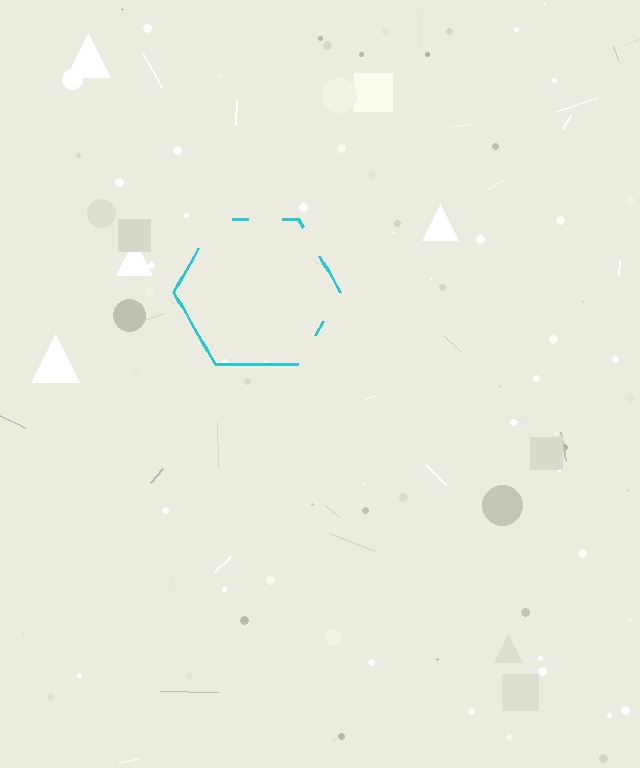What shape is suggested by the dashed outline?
The dashed outline suggests a hexagon.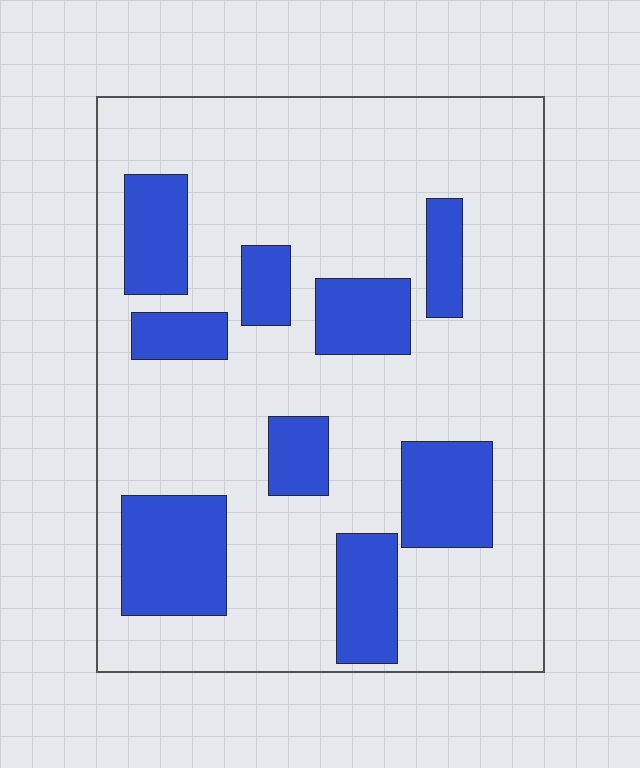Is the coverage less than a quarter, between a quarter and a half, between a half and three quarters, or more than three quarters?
Less than a quarter.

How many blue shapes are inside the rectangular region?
9.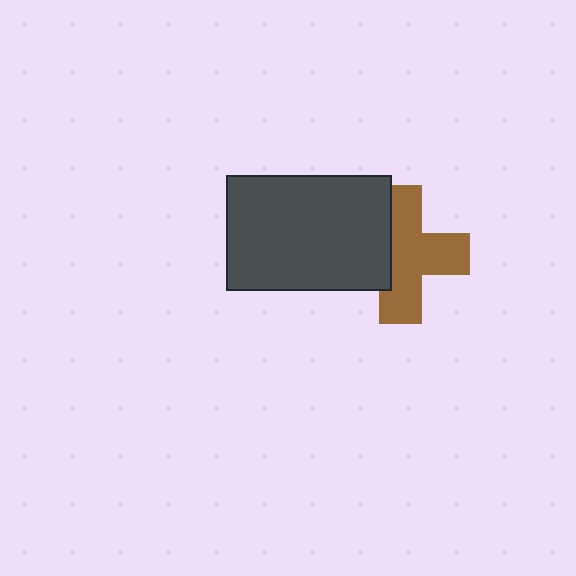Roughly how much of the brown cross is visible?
Most of it is visible (roughly 67%).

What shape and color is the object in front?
The object in front is a dark gray rectangle.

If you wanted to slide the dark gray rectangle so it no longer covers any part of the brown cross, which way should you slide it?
Slide it left — that is the most direct way to separate the two shapes.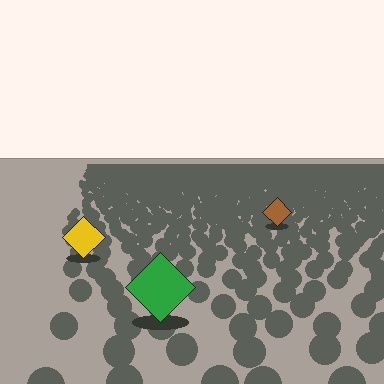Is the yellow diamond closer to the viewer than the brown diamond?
Yes. The yellow diamond is closer — you can tell from the texture gradient: the ground texture is coarser near it.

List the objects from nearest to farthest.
From nearest to farthest: the green diamond, the yellow diamond, the brown diamond.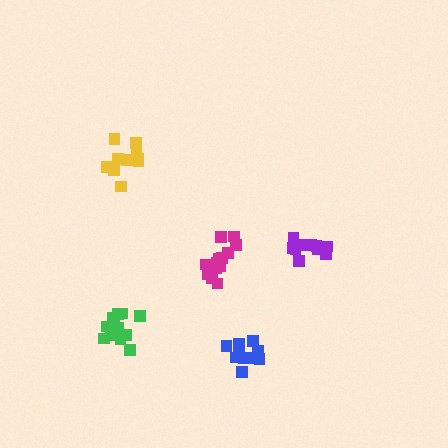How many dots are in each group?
Group 1: 10 dots, Group 2: 14 dots, Group 3: 10 dots, Group 4: 16 dots, Group 5: 10 dots (60 total).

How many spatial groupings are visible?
There are 5 spatial groupings.